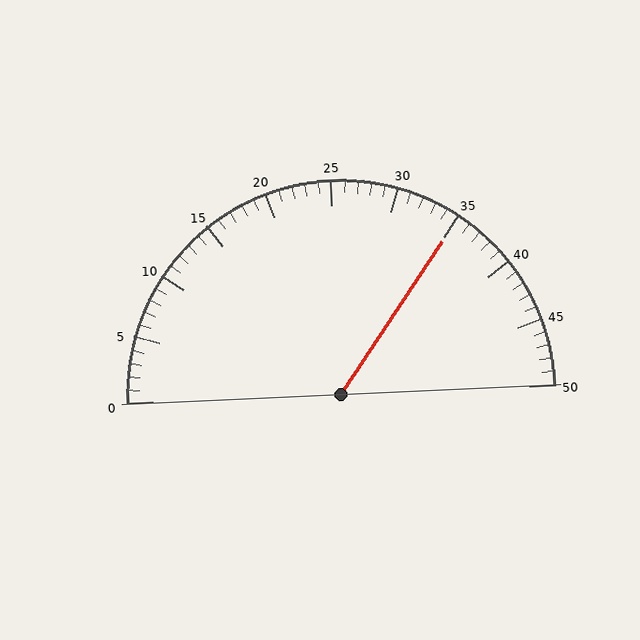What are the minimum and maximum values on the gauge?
The gauge ranges from 0 to 50.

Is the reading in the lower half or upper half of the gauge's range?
The reading is in the upper half of the range (0 to 50).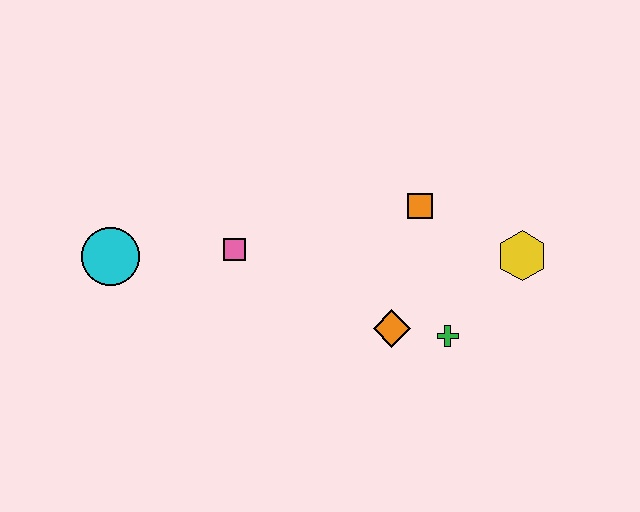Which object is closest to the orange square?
The yellow hexagon is closest to the orange square.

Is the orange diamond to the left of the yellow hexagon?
Yes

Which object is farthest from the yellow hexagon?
The cyan circle is farthest from the yellow hexagon.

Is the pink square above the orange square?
No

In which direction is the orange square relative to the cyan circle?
The orange square is to the right of the cyan circle.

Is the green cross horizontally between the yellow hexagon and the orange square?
Yes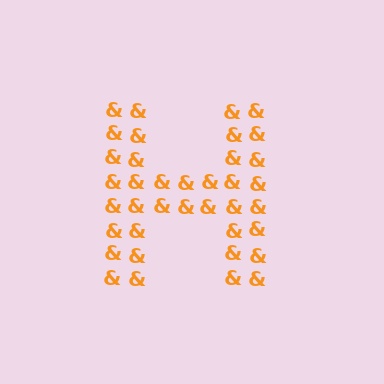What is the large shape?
The large shape is the letter H.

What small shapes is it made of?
It is made of small ampersands.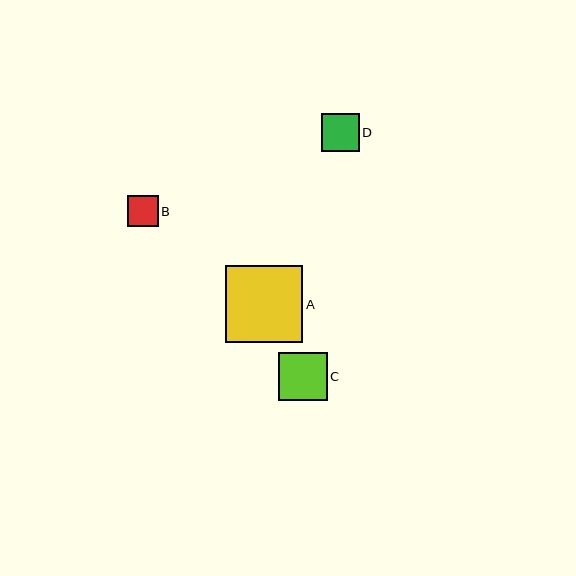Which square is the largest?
Square A is the largest with a size of approximately 78 pixels.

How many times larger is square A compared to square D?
Square A is approximately 2.0 times the size of square D.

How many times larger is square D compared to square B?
Square D is approximately 1.2 times the size of square B.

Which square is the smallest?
Square B is the smallest with a size of approximately 31 pixels.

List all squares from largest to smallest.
From largest to smallest: A, C, D, B.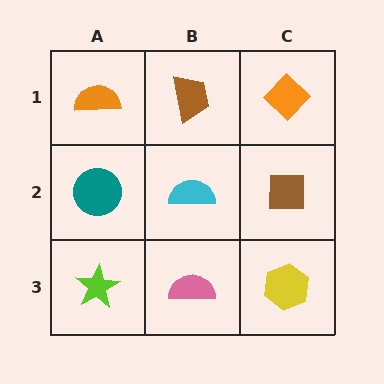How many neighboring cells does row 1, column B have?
3.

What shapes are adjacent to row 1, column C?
A brown square (row 2, column C), a brown trapezoid (row 1, column B).